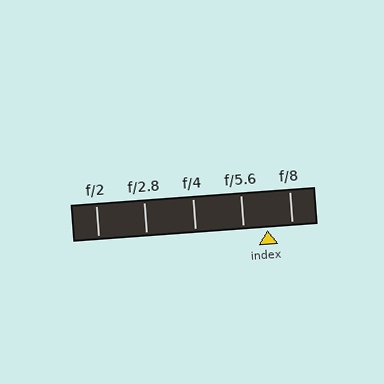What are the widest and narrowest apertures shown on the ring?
The widest aperture shown is f/2 and the narrowest is f/8.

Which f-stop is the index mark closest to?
The index mark is closest to f/5.6.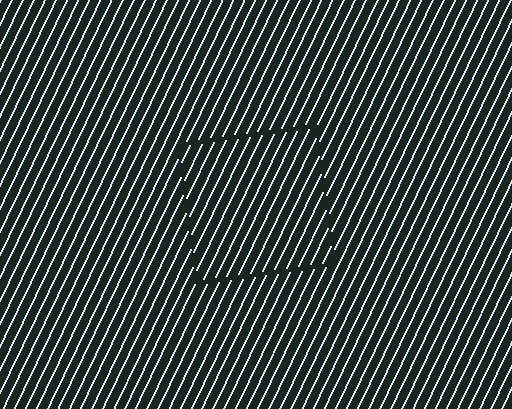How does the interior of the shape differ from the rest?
The interior of the shape contains the same grating, shifted by half a period — the contour is defined by the phase discontinuity where line-ends from the inner and outer gratings abut.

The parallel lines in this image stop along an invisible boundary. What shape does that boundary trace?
An illusory square. The interior of the shape contains the same grating, shifted by half a period — the contour is defined by the phase discontinuity where line-ends from the inner and outer gratings abut.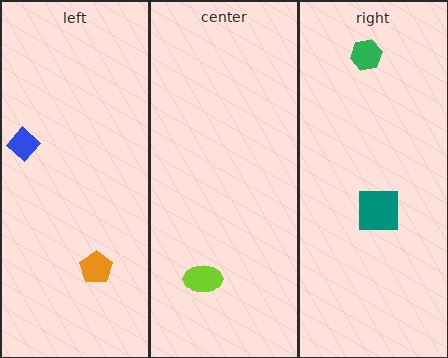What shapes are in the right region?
The teal square, the green hexagon.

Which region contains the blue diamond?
The left region.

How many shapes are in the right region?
2.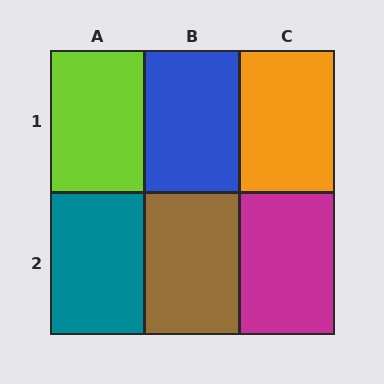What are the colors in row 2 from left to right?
Teal, brown, magenta.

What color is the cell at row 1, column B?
Blue.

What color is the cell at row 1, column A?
Lime.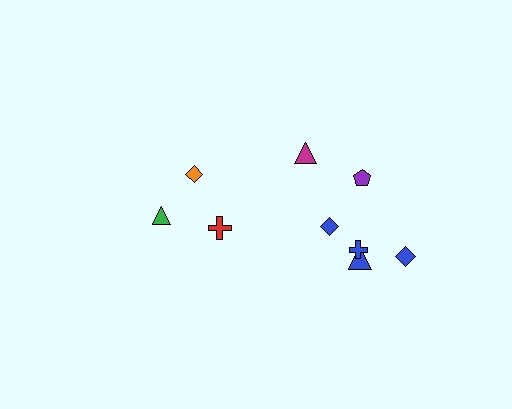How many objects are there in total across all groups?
There are 9 objects.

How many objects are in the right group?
There are 6 objects.